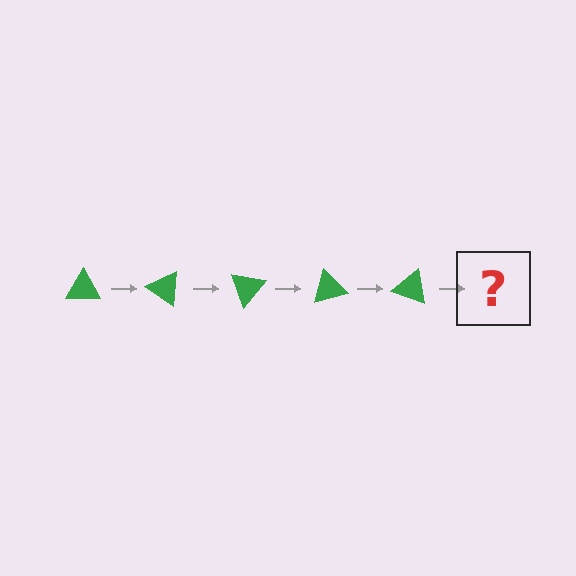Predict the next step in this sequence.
The next step is a green triangle rotated 175 degrees.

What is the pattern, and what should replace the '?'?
The pattern is that the triangle rotates 35 degrees each step. The '?' should be a green triangle rotated 175 degrees.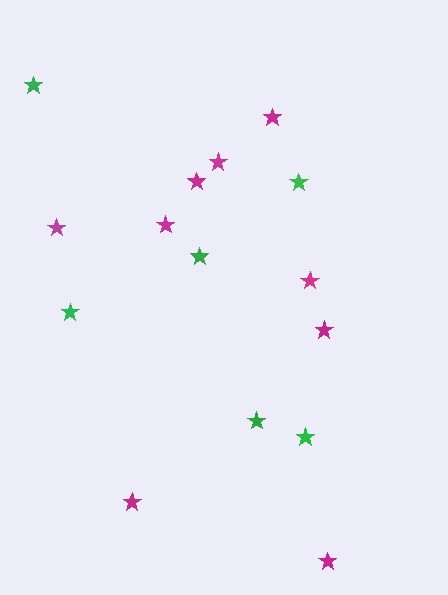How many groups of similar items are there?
There are 2 groups: one group of magenta stars (9) and one group of green stars (6).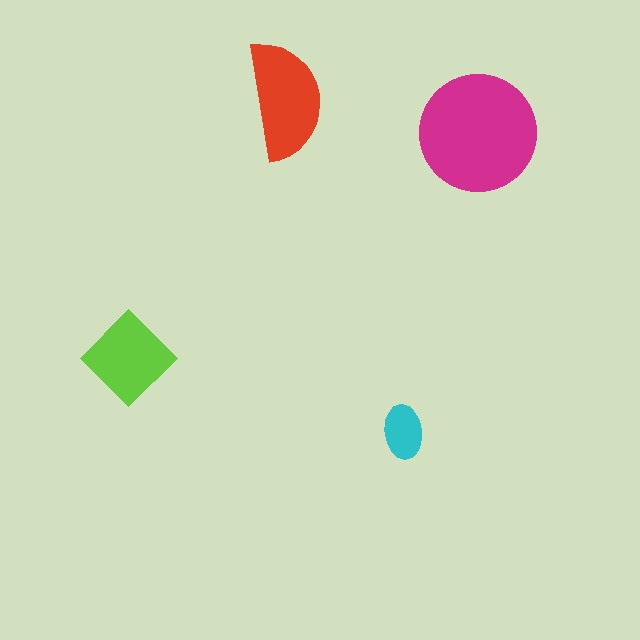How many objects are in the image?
There are 4 objects in the image.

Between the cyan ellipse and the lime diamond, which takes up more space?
The lime diamond.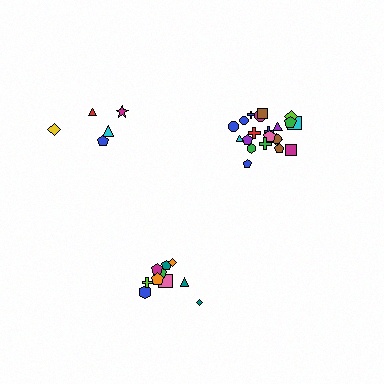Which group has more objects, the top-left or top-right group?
The top-right group.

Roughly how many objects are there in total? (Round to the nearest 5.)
Roughly 35 objects in total.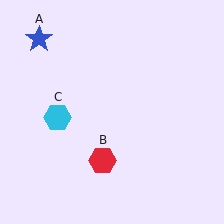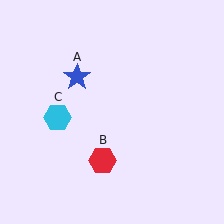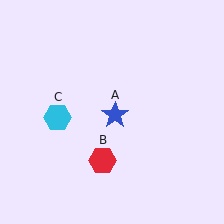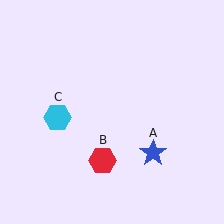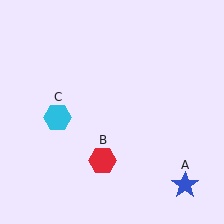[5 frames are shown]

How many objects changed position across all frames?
1 object changed position: blue star (object A).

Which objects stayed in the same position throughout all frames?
Red hexagon (object B) and cyan hexagon (object C) remained stationary.